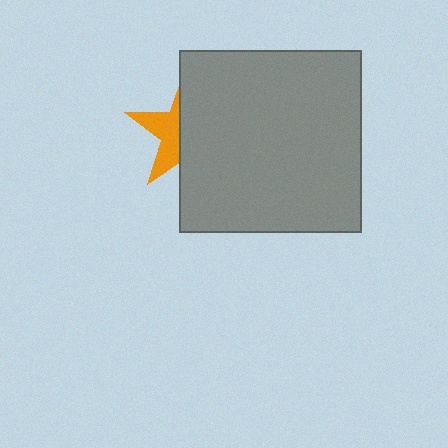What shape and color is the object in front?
The object in front is a gray square.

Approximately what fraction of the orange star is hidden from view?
Roughly 61% of the orange star is hidden behind the gray square.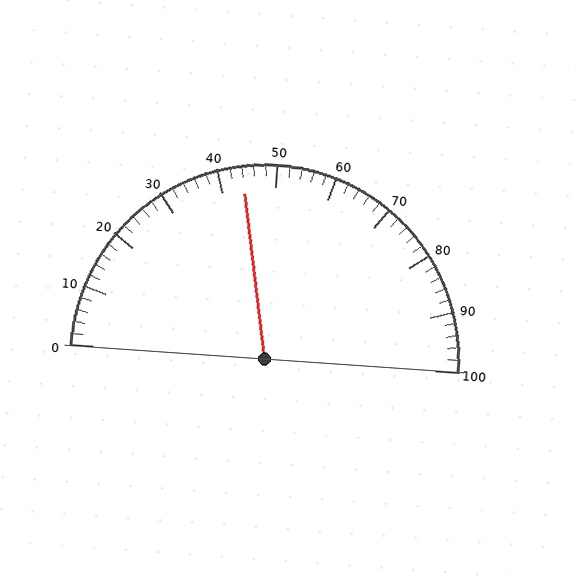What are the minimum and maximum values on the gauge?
The gauge ranges from 0 to 100.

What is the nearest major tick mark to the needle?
The nearest major tick mark is 40.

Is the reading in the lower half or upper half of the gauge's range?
The reading is in the lower half of the range (0 to 100).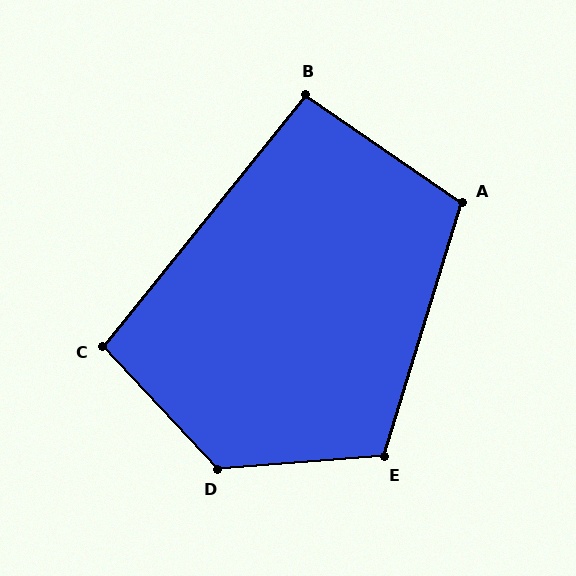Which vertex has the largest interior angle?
D, at approximately 129 degrees.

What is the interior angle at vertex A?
Approximately 107 degrees (obtuse).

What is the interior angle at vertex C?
Approximately 98 degrees (obtuse).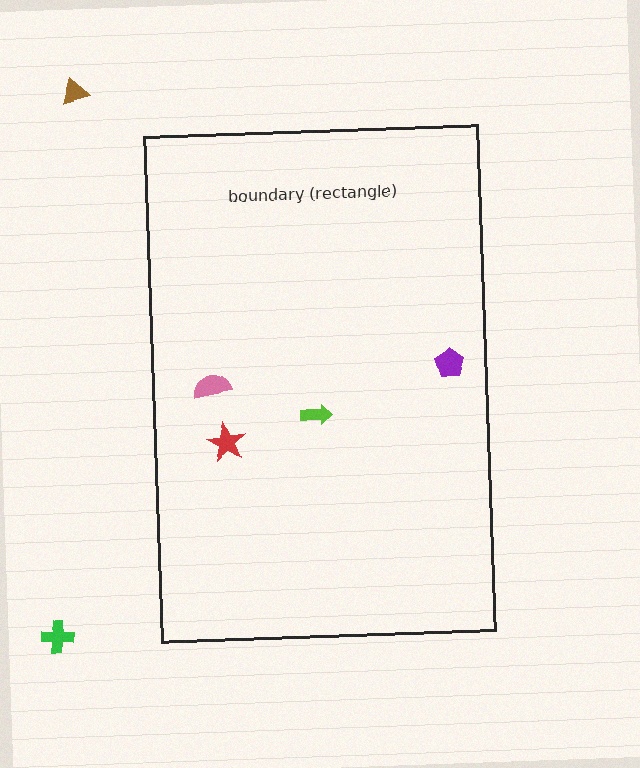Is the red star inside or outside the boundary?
Inside.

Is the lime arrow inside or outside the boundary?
Inside.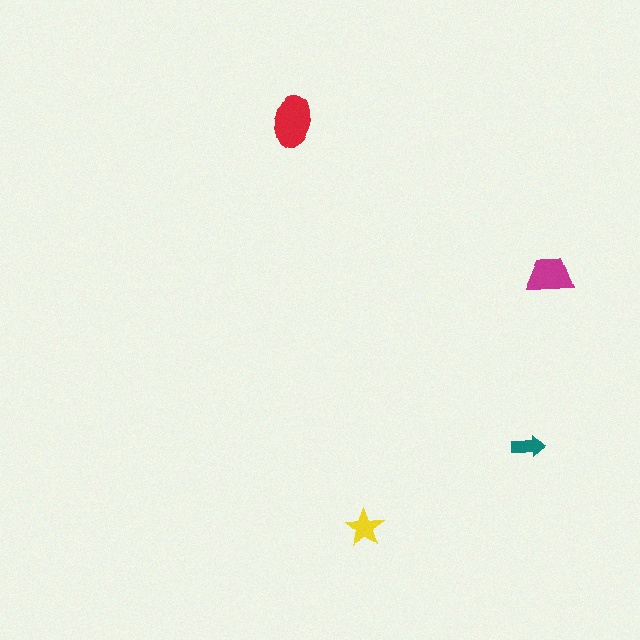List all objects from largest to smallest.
The red ellipse, the magenta trapezoid, the yellow star, the teal arrow.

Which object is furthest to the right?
The magenta trapezoid is rightmost.